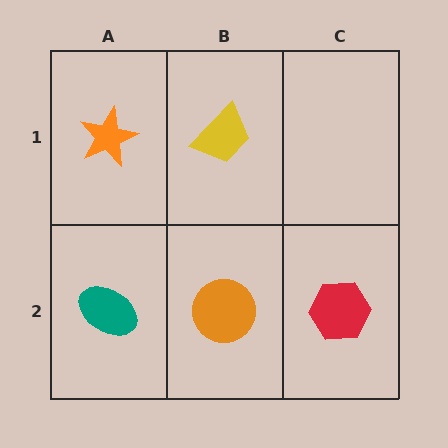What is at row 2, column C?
A red hexagon.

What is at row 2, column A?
A teal ellipse.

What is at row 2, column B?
An orange circle.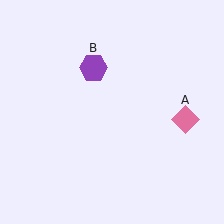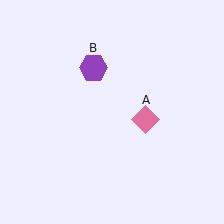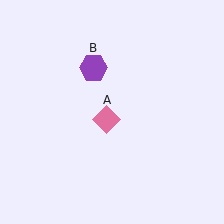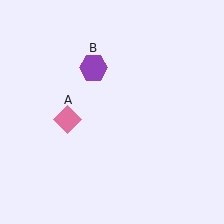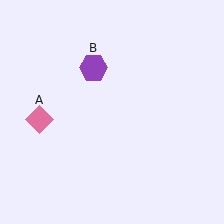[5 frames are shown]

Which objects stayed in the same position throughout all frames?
Purple hexagon (object B) remained stationary.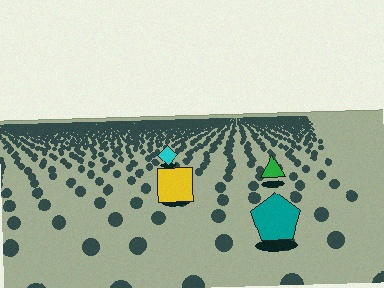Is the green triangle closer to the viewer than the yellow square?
No. The yellow square is closer — you can tell from the texture gradient: the ground texture is coarser near it.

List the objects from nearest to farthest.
From nearest to farthest: the teal pentagon, the yellow square, the green triangle, the cyan diamond.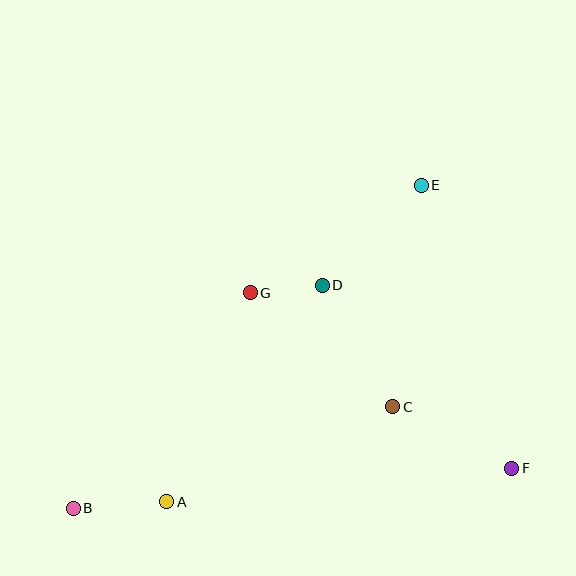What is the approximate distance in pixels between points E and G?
The distance between E and G is approximately 202 pixels.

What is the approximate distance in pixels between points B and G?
The distance between B and G is approximately 279 pixels.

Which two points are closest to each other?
Points D and G are closest to each other.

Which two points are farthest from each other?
Points B and E are farthest from each other.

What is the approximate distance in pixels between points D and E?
The distance between D and E is approximately 141 pixels.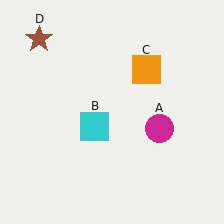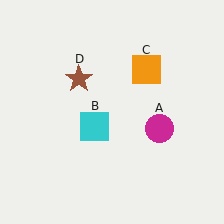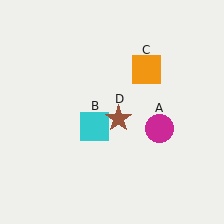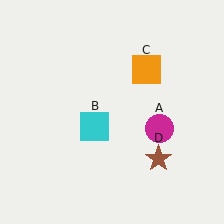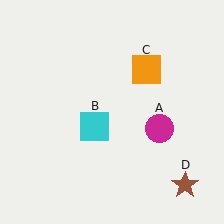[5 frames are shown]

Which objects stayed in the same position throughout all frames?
Magenta circle (object A) and cyan square (object B) and orange square (object C) remained stationary.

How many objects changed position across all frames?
1 object changed position: brown star (object D).